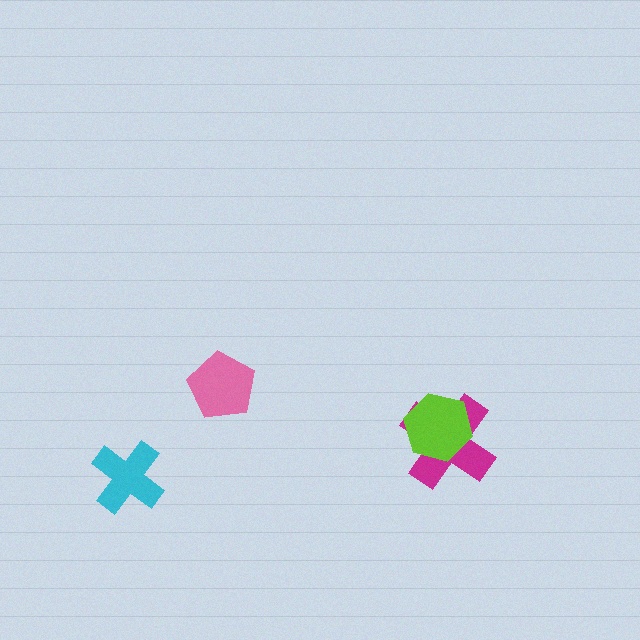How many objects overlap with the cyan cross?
0 objects overlap with the cyan cross.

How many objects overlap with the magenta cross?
1 object overlaps with the magenta cross.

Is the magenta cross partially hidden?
Yes, it is partially covered by another shape.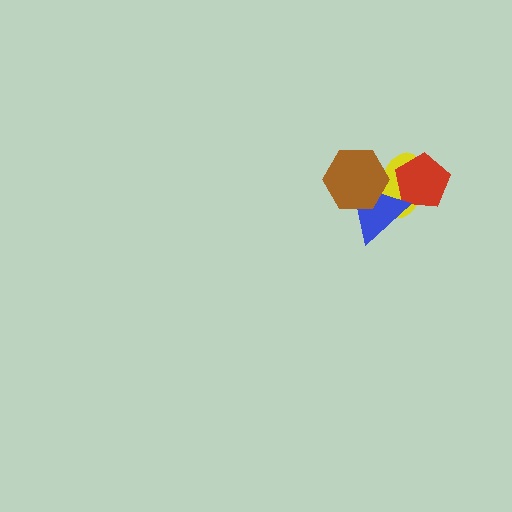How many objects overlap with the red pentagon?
2 objects overlap with the red pentagon.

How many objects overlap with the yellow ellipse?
3 objects overlap with the yellow ellipse.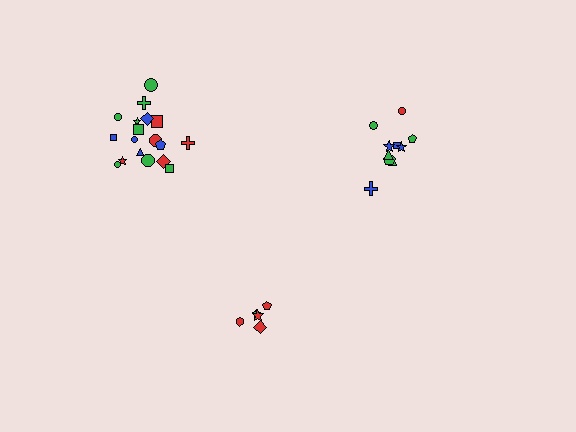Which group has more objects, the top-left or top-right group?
The top-left group.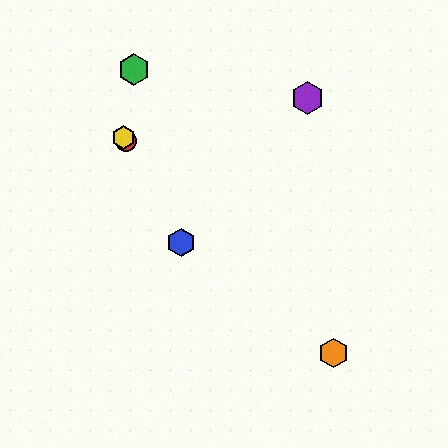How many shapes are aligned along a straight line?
3 shapes (the red circle, the blue hexagon, the yellow hexagon) are aligned along a straight line.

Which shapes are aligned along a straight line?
The red circle, the blue hexagon, the yellow hexagon are aligned along a straight line.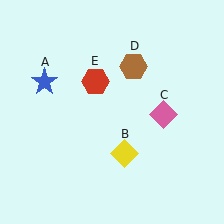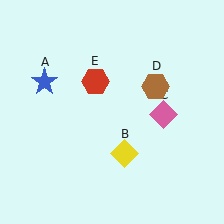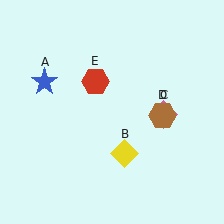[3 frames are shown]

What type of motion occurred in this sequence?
The brown hexagon (object D) rotated clockwise around the center of the scene.